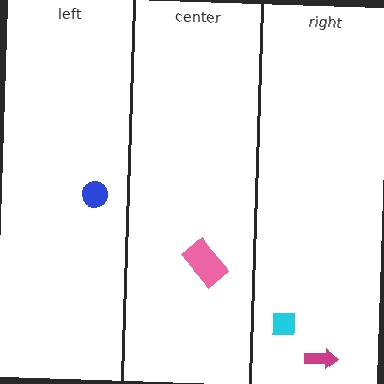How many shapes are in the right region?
2.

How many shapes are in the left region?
1.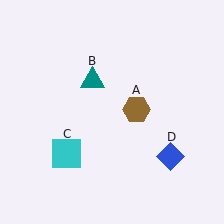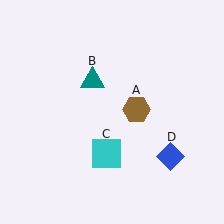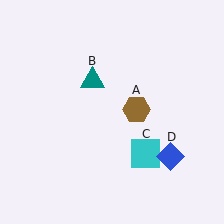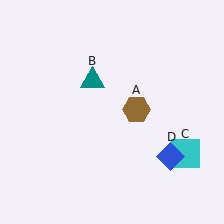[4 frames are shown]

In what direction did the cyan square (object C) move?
The cyan square (object C) moved right.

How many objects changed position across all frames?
1 object changed position: cyan square (object C).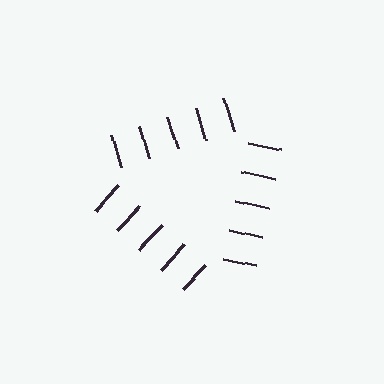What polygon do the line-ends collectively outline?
An illusory triangle — the line segments terminate on its edges but no continuous stroke is drawn.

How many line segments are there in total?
15 — 5 along each of the 3 edges.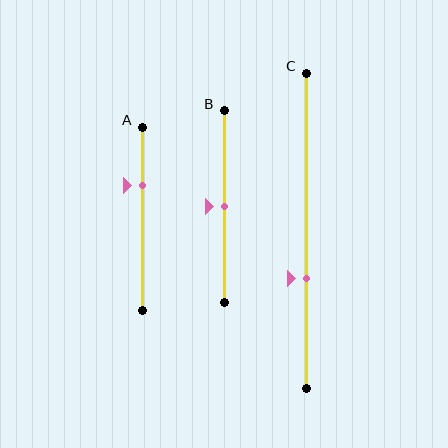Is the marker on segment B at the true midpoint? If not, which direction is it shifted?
Yes, the marker on segment B is at the true midpoint.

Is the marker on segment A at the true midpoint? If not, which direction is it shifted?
No, the marker on segment A is shifted upward by about 18% of the segment length.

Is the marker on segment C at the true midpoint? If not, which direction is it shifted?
No, the marker on segment C is shifted downward by about 15% of the segment length.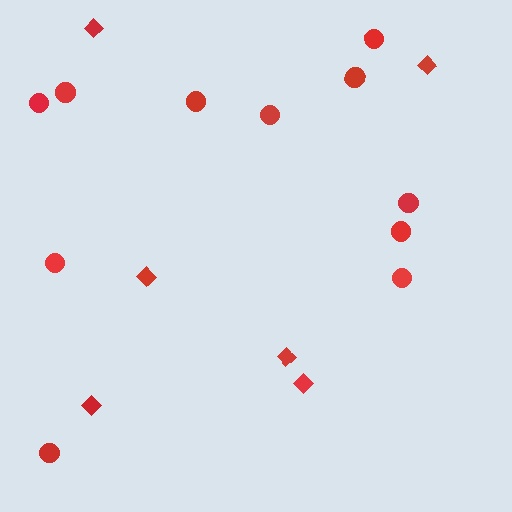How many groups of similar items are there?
There are 2 groups: one group of circles (11) and one group of diamonds (6).